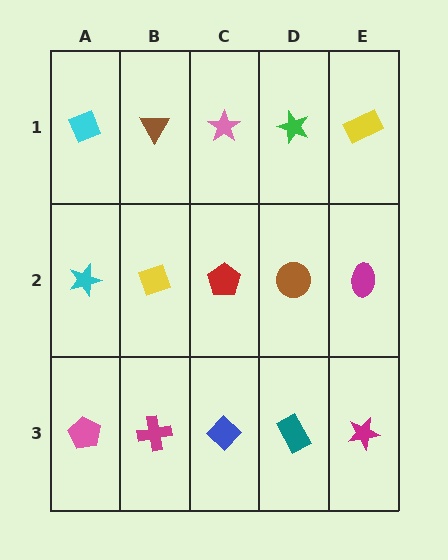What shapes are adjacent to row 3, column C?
A red pentagon (row 2, column C), a magenta cross (row 3, column B), a teal rectangle (row 3, column D).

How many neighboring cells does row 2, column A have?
3.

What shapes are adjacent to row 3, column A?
A cyan star (row 2, column A), a magenta cross (row 3, column B).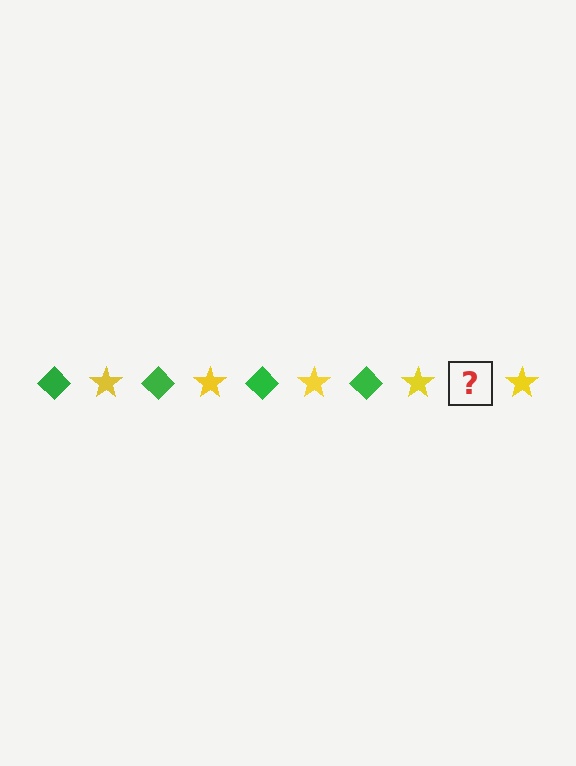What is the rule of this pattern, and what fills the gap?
The rule is that the pattern alternates between green diamond and yellow star. The gap should be filled with a green diamond.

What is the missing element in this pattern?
The missing element is a green diamond.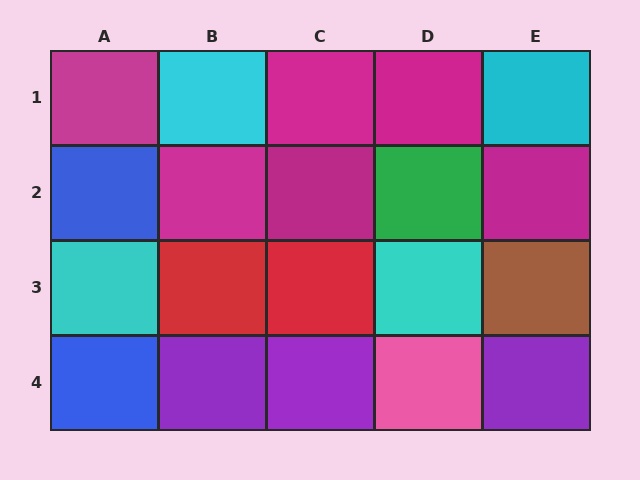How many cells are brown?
1 cell is brown.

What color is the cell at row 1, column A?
Magenta.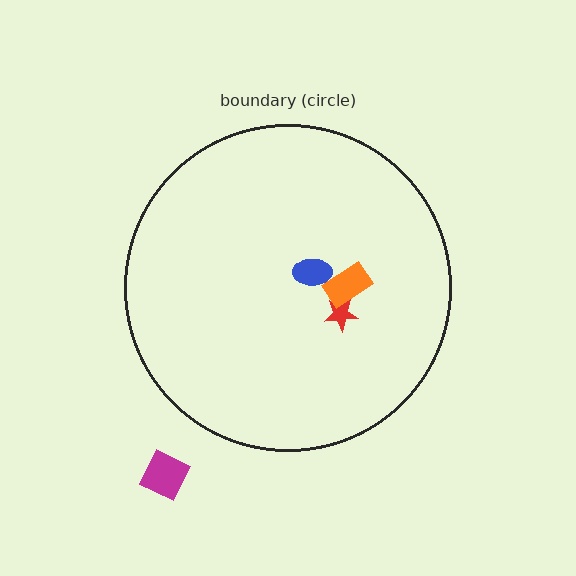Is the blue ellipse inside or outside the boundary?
Inside.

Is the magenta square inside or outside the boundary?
Outside.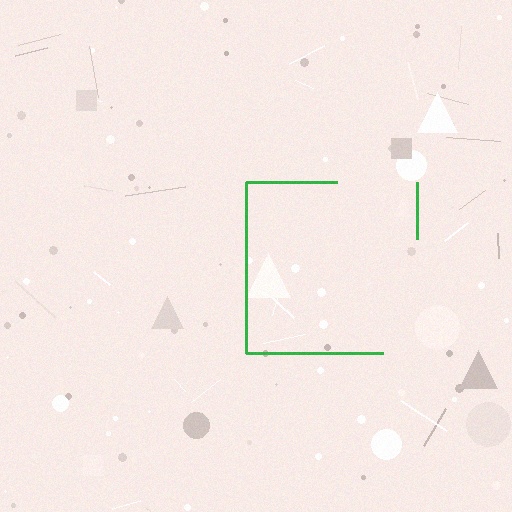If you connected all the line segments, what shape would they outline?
They would outline a square.